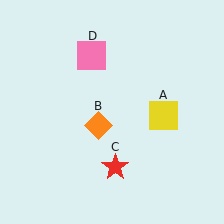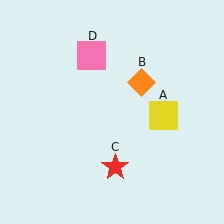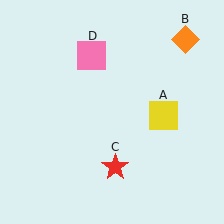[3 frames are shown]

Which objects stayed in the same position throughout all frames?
Yellow square (object A) and red star (object C) and pink square (object D) remained stationary.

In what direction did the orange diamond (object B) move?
The orange diamond (object B) moved up and to the right.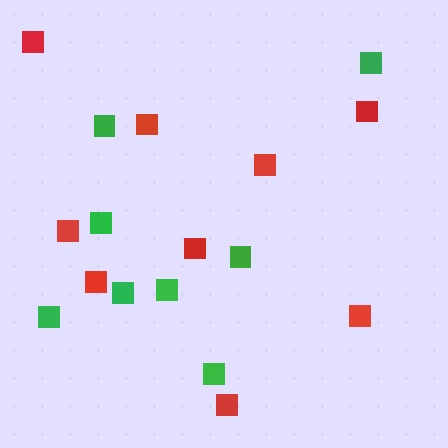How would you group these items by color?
There are 2 groups: one group of red squares (9) and one group of green squares (8).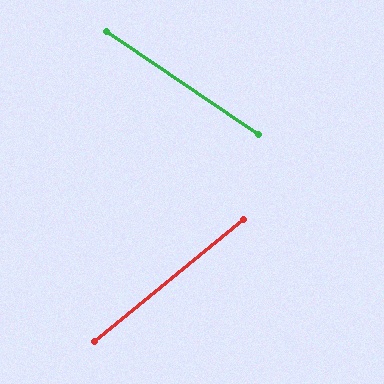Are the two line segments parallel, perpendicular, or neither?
Neither parallel nor perpendicular — they differ by about 74°.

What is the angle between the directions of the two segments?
Approximately 74 degrees.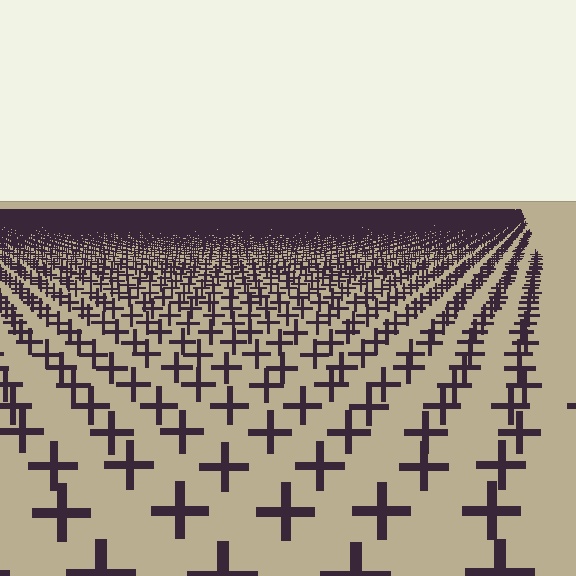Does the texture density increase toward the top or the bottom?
Density increases toward the top.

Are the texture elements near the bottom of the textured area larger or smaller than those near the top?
Larger. Near the bottom, elements are closer to the viewer and appear at a bigger on-screen size.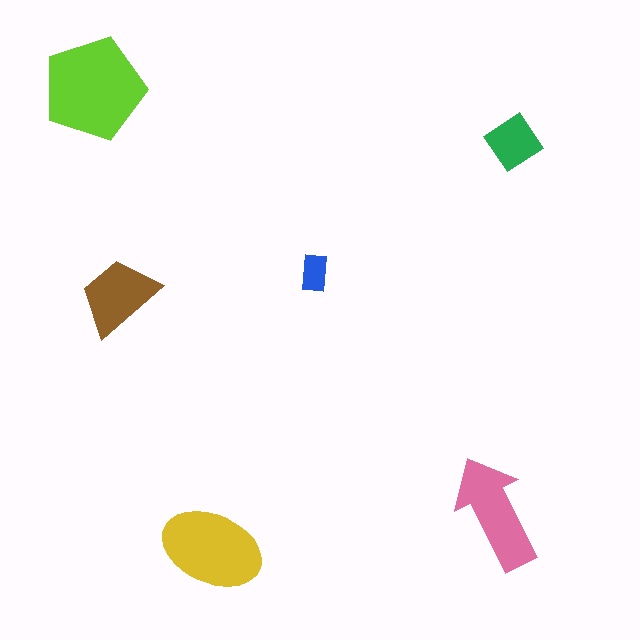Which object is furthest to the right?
The green diamond is rightmost.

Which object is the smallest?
The blue rectangle.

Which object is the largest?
The lime pentagon.